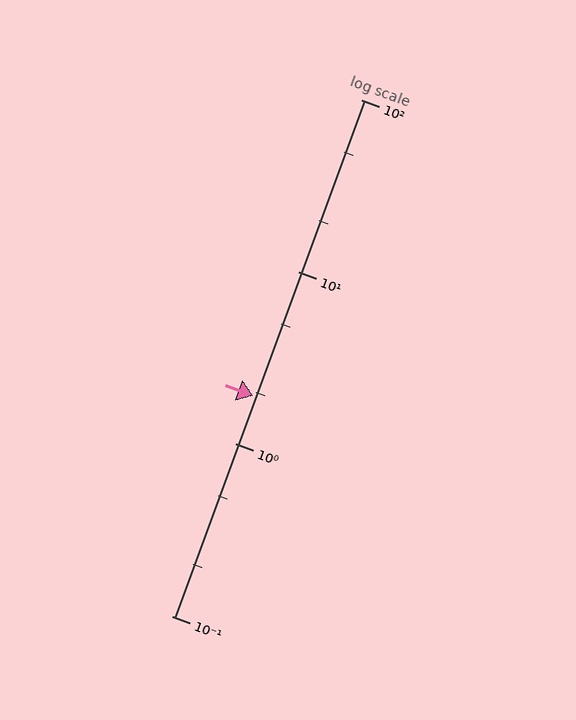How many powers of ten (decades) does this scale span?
The scale spans 3 decades, from 0.1 to 100.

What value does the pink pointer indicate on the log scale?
The pointer indicates approximately 1.9.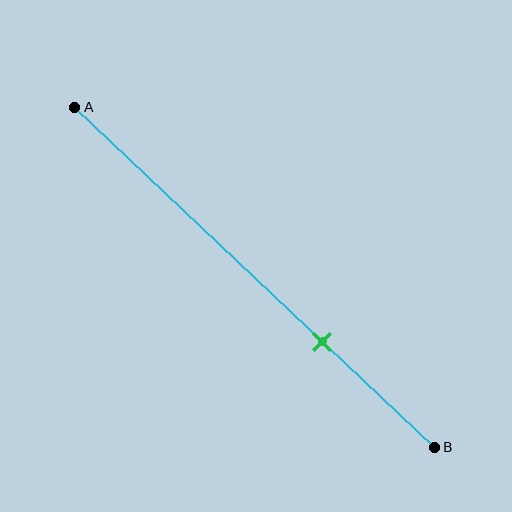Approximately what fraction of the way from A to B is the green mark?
The green mark is approximately 70% of the way from A to B.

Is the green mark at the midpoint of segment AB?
No, the mark is at about 70% from A, not at the 50% midpoint.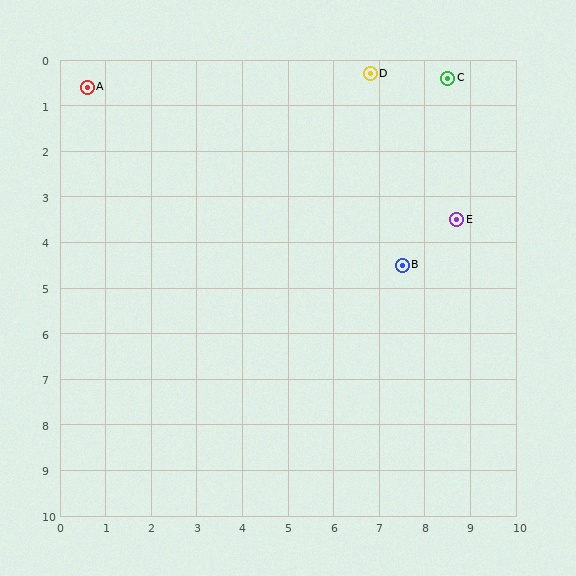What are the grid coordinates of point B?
Point B is at approximately (7.5, 4.5).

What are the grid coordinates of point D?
Point D is at approximately (6.8, 0.3).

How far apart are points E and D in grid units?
Points E and D are about 3.7 grid units apart.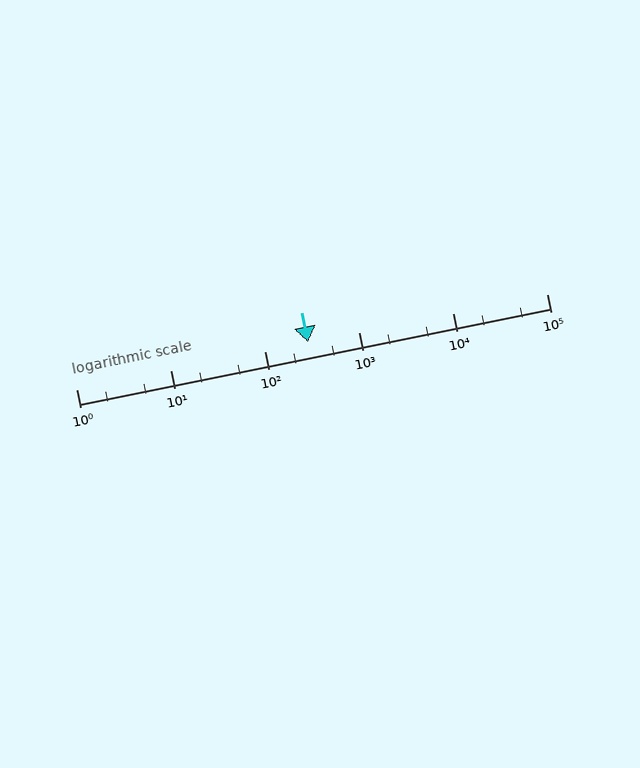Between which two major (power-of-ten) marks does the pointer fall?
The pointer is between 100 and 1000.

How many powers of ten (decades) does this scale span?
The scale spans 5 decades, from 1 to 100000.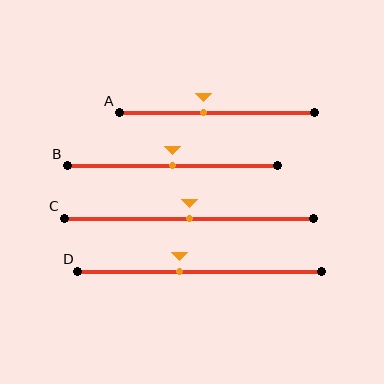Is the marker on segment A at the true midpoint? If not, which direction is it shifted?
No, the marker on segment A is shifted to the left by about 7% of the segment length.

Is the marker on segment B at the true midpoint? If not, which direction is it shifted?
Yes, the marker on segment B is at the true midpoint.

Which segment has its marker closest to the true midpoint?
Segment B has its marker closest to the true midpoint.